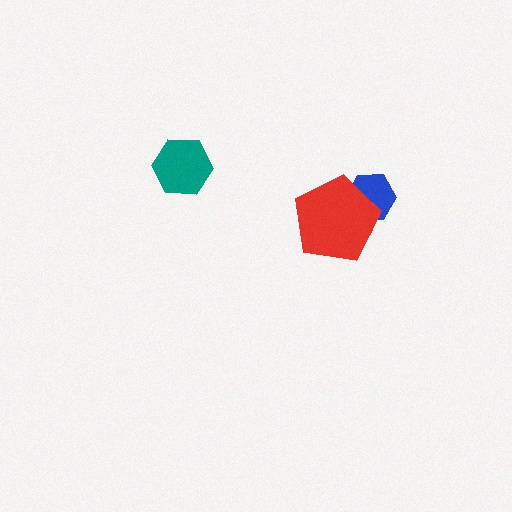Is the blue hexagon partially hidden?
Yes, it is partially covered by another shape.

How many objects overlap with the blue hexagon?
1 object overlaps with the blue hexagon.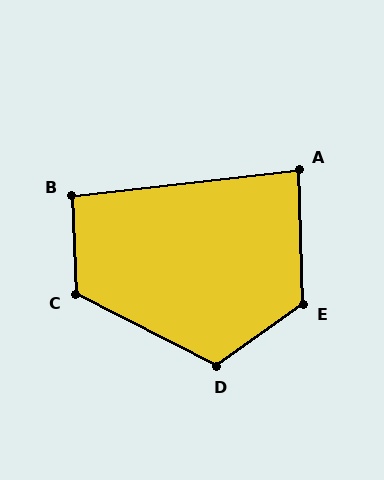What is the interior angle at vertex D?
Approximately 117 degrees (obtuse).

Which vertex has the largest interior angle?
E, at approximately 124 degrees.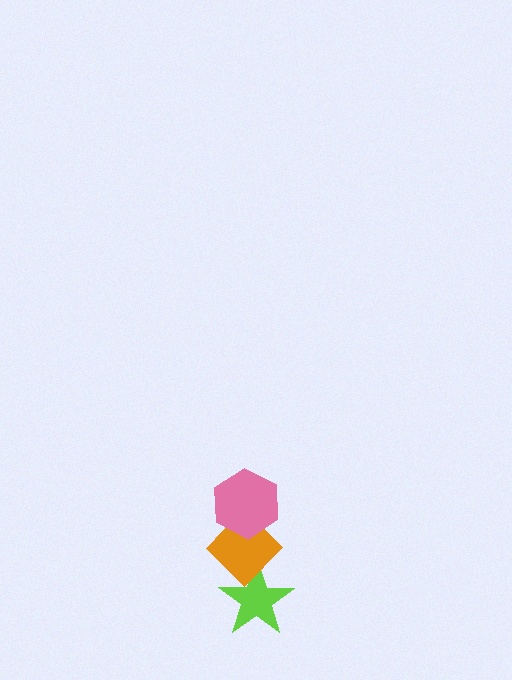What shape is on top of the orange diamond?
The pink hexagon is on top of the orange diamond.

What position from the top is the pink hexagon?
The pink hexagon is 1st from the top.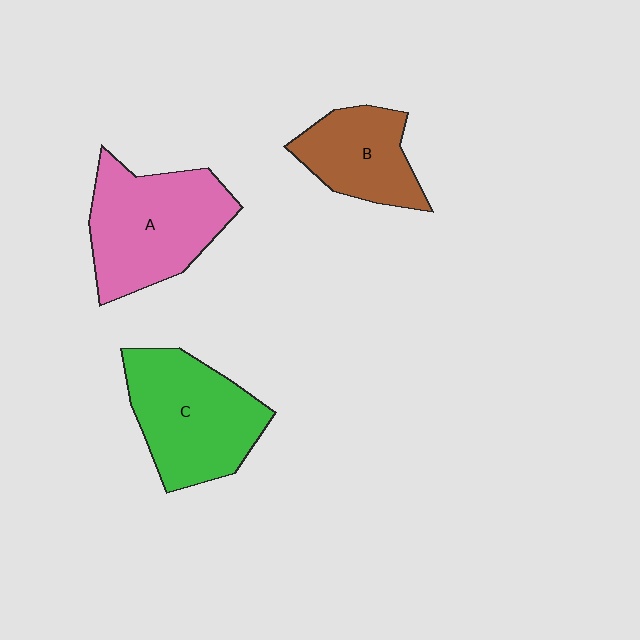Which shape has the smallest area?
Shape B (brown).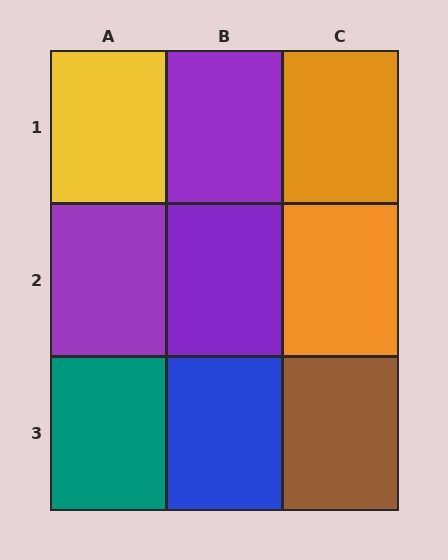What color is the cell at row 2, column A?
Purple.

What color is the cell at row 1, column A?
Yellow.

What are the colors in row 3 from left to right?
Teal, blue, brown.